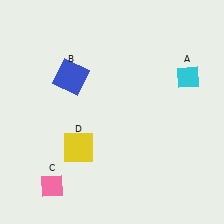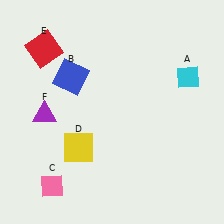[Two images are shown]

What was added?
A red square (E), a purple triangle (F) were added in Image 2.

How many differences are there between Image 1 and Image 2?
There are 2 differences between the two images.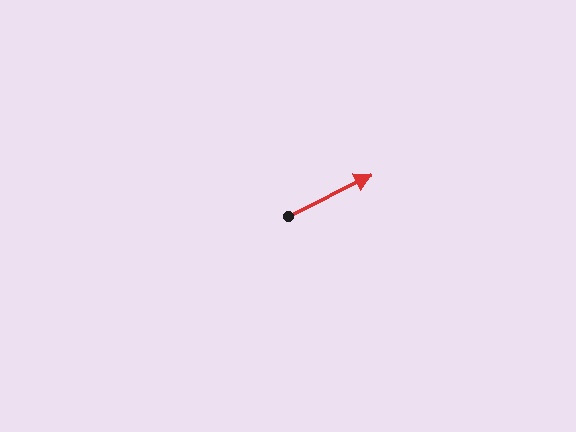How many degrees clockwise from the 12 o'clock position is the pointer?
Approximately 64 degrees.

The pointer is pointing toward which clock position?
Roughly 2 o'clock.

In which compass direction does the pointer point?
Northeast.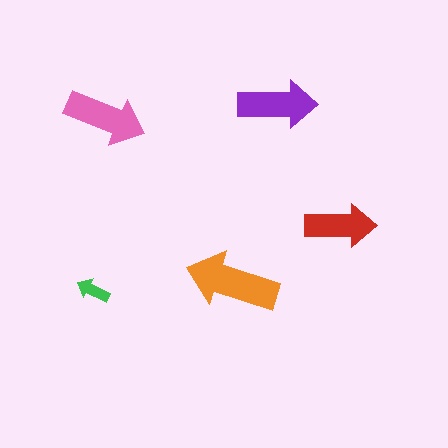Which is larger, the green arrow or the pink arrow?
The pink one.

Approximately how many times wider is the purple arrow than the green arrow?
About 2.5 times wider.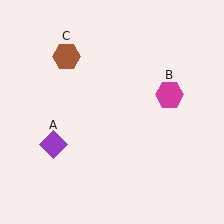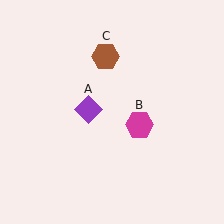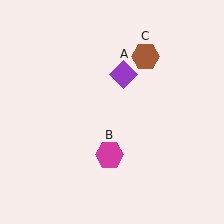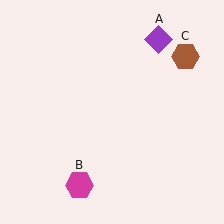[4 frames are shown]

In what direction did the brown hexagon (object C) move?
The brown hexagon (object C) moved right.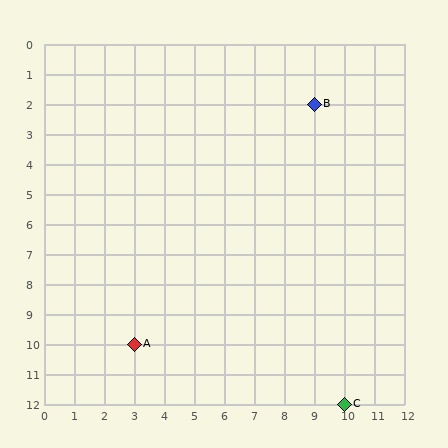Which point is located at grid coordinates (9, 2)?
Point B is at (9, 2).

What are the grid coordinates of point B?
Point B is at grid coordinates (9, 2).